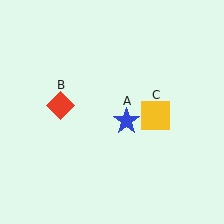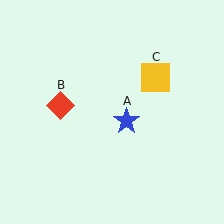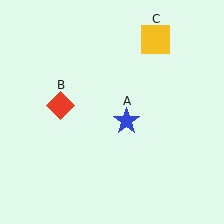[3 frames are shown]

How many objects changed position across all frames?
1 object changed position: yellow square (object C).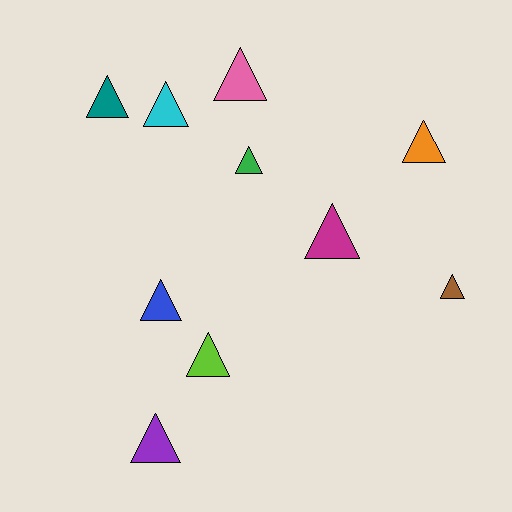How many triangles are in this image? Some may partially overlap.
There are 10 triangles.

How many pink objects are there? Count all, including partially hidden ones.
There is 1 pink object.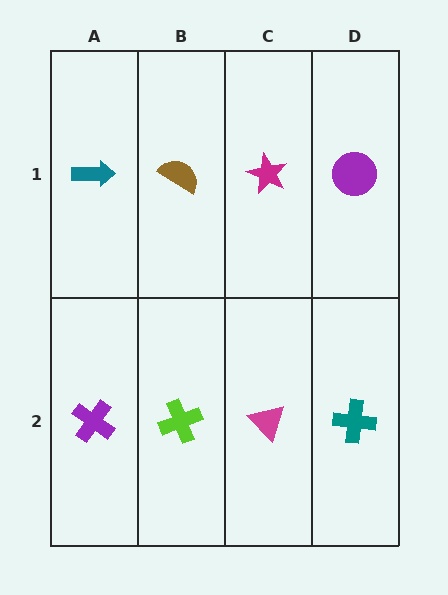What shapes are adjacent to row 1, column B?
A lime cross (row 2, column B), a teal arrow (row 1, column A), a magenta star (row 1, column C).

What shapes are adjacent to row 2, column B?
A brown semicircle (row 1, column B), a purple cross (row 2, column A), a magenta triangle (row 2, column C).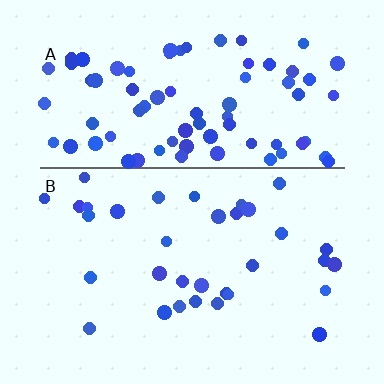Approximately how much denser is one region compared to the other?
Approximately 2.5× — region A over region B.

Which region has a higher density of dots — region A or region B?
A (the top).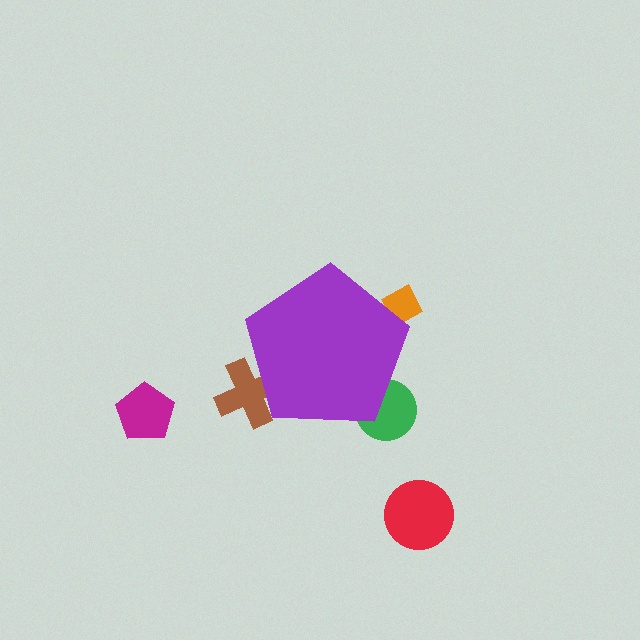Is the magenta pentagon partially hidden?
No, the magenta pentagon is fully visible.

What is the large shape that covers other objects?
A purple pentagon.